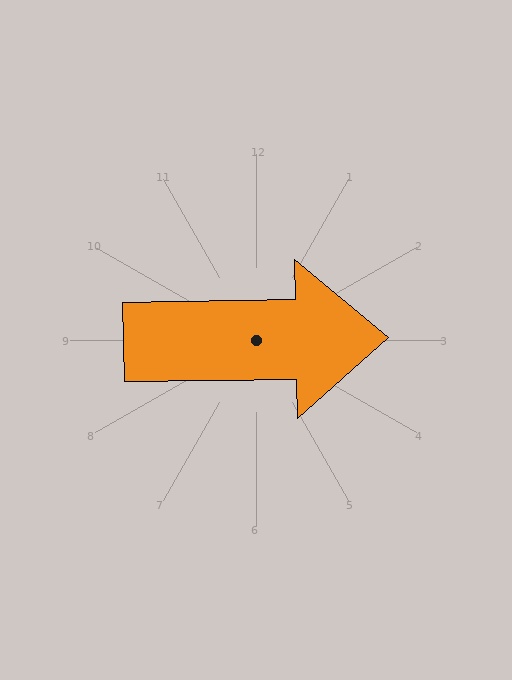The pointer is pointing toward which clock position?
Roughly 3 o'clock.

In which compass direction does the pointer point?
East.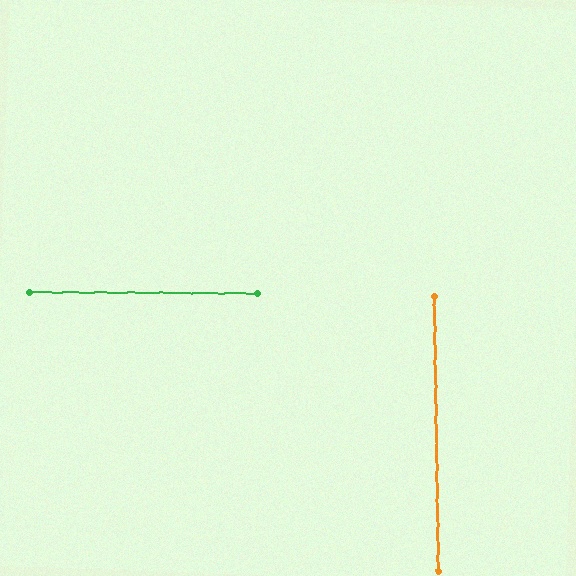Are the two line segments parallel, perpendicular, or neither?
Perpendicular — they meet at approximately 89°.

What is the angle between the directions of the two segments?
Approximately 89 degrees.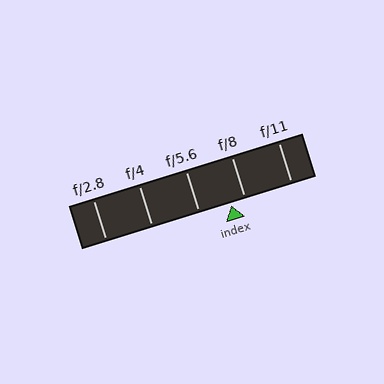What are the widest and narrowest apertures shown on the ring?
The widest aperture shown is f/2.8 and the narrowest is f/11.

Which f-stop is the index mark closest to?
The index mark is closest to f/8.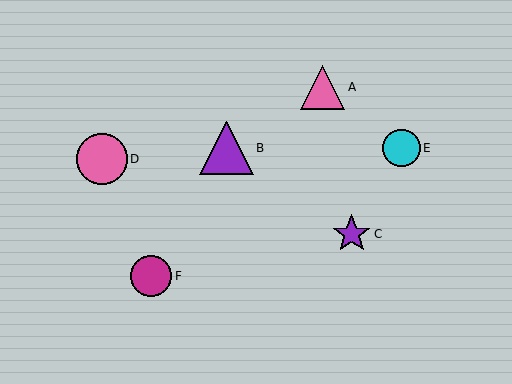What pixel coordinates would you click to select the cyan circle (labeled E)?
Click at (401, 148) to select the cyan circle E.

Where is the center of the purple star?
The center of the purple star is at (352, 234).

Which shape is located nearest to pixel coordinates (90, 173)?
The pink circle (labeled D) at (102, 159) is nearest to that location.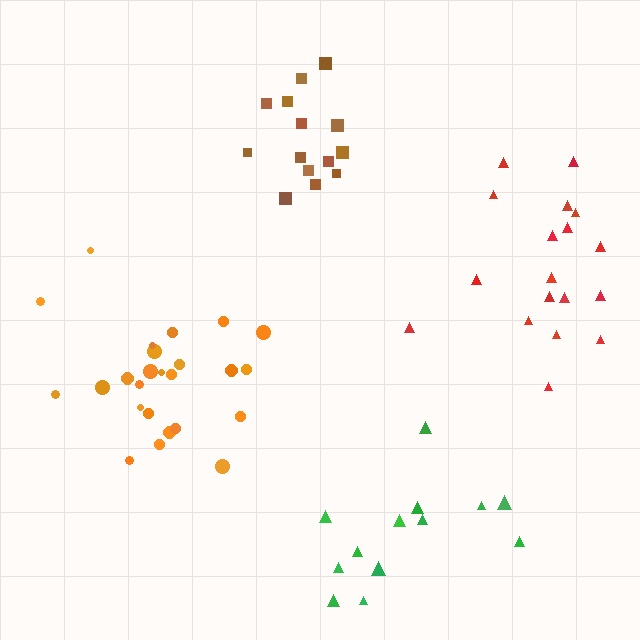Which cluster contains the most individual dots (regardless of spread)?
Orange (26).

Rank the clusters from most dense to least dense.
brown, orange, red, green.